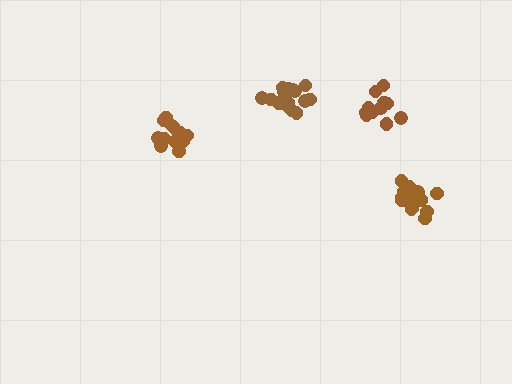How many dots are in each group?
Group 1: 16 dots, Group 2: 18 dots, Group 3: 12 dots, Group 4: 17 dots (63 total).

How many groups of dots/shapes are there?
There are 4 groups.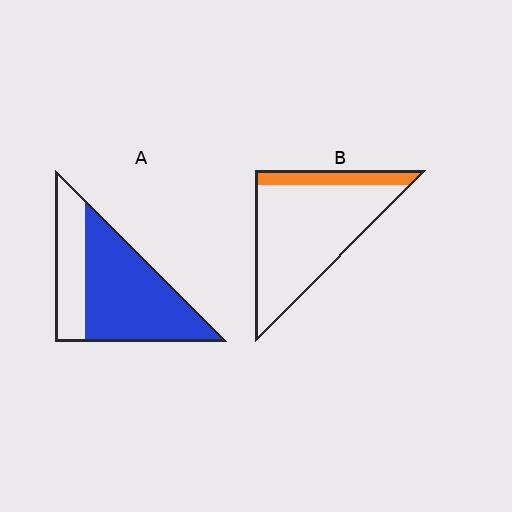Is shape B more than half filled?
No.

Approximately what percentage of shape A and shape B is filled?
A is approximately 70% and B is approximately 15%.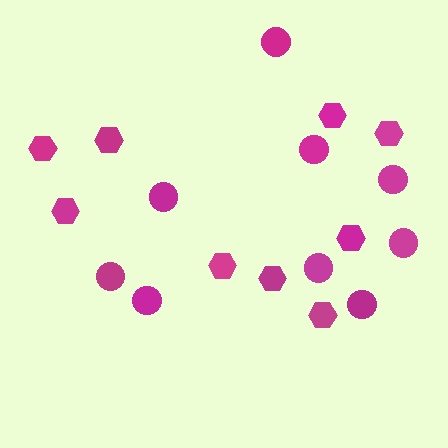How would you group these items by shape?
There are 2 groups: one group of hexagons (9) and one group of circles (9).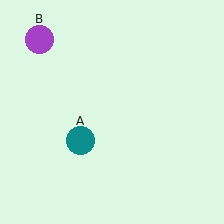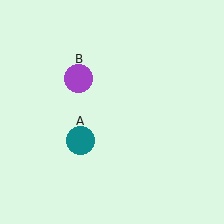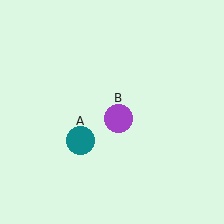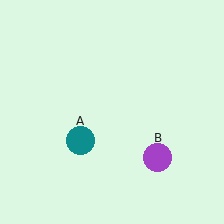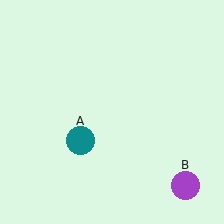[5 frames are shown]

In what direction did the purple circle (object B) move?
The purple circle (object B) moved down and to the right.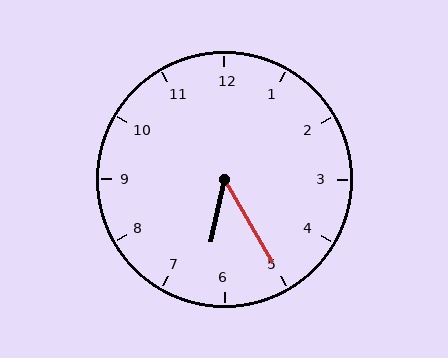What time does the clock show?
6:25.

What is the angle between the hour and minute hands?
Approximately 42 degrees.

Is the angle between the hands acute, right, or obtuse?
It is acute.